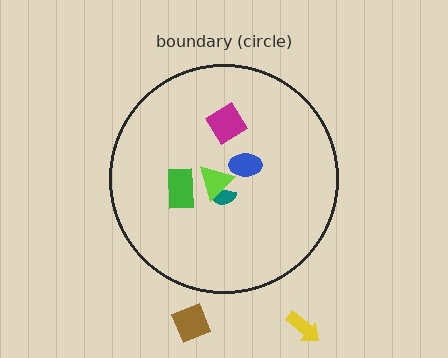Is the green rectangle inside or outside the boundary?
Inside.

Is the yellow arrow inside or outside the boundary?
Outside.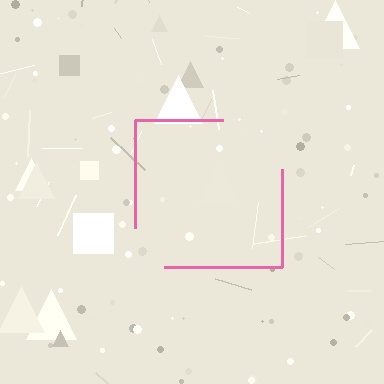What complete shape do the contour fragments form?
The contour fragments form a square.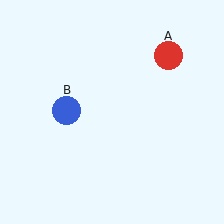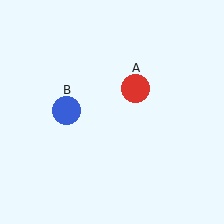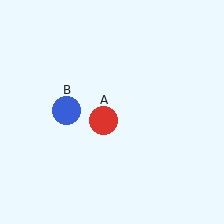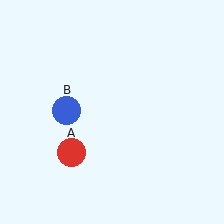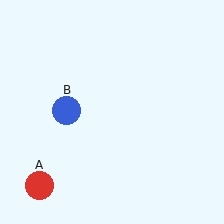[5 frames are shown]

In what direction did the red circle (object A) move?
The red circle (object A) moved down and to the left.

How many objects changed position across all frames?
1 object changed position: red circle (object A).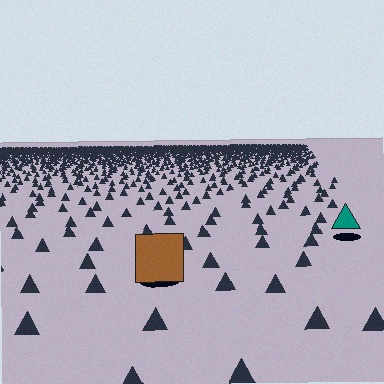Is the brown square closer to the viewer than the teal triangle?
Yes. The brown square is closer — you can tell from the texture gradient: the ground texture is coarser near it.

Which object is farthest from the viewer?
The teal triangle is farthest from the viewer. It appears smaller and the ground texture around it is denser.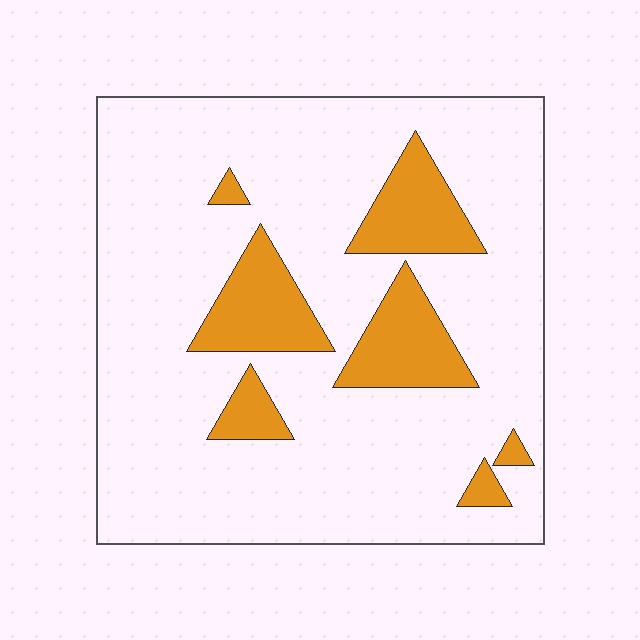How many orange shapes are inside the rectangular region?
7.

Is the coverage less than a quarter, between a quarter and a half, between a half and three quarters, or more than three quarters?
Less than a quarter.